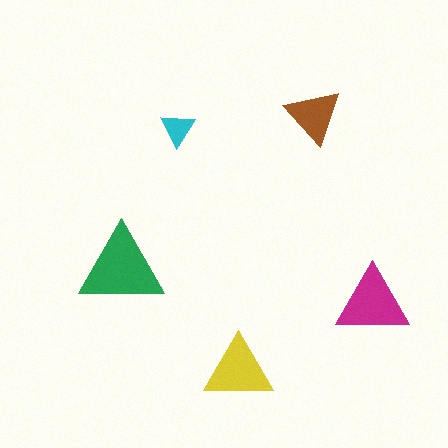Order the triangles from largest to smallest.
the green one, the magenta one, the yellow one, the brown one, the cyan one.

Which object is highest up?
The brown triangle is topmost.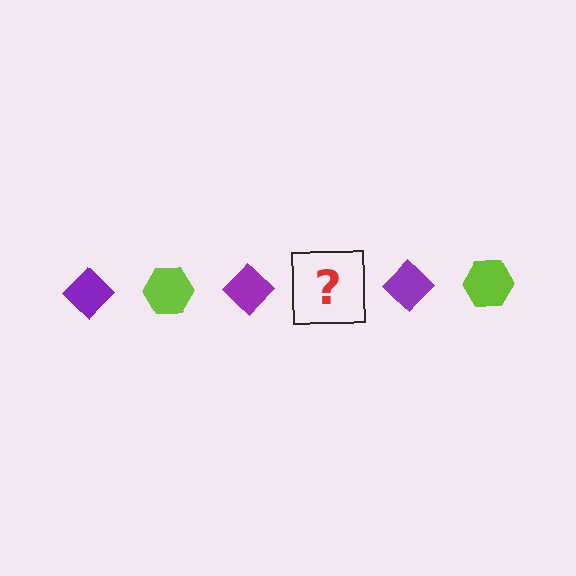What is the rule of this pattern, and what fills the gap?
The rule is that the pattern alternates between purple diamond and lime hexagon. The gap should be filled with a lime hexagon.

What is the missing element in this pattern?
The missing element is a lime hexagon.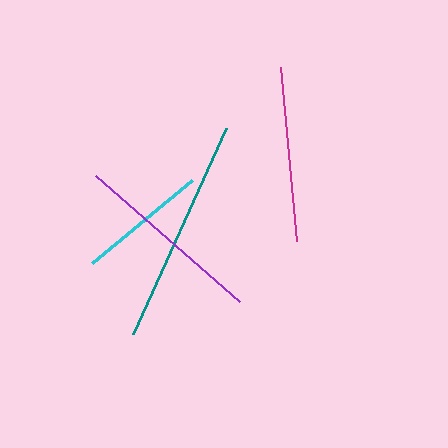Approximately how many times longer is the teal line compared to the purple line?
The teal line is approximately 1.2 times the length of the purple line.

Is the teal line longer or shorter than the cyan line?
The teal line is longer than the cyan line.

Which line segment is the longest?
The teal line is the longest at approximately 226 pixels.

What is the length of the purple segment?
The purple segment is approximately 191 pixels long.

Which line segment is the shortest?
The cyan line is the shortest at approximately 130 pixels.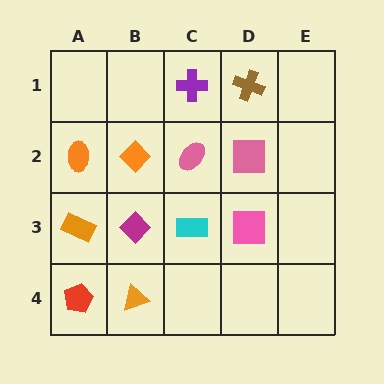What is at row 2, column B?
An orange diamond.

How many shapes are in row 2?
4 shapes.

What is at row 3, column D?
A pink square.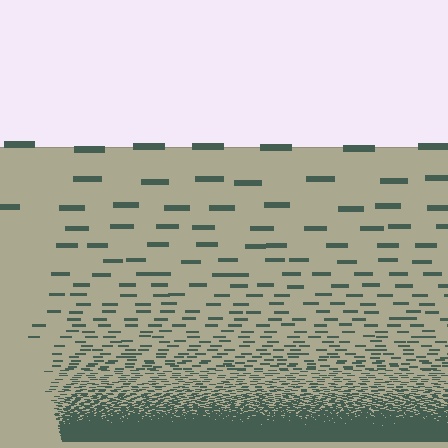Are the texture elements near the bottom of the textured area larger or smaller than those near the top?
Smaller. The gradient is inverted — elements near the bottom are smaller and denser.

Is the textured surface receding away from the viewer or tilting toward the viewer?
The surface appears to tilt toward the viewer. Texture elements get larger and sparser toward the top.